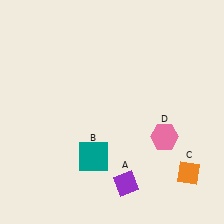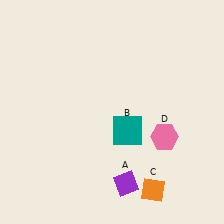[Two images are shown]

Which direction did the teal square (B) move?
The teal square (B) moved right.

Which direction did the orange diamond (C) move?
The orange diamond (C) moved left.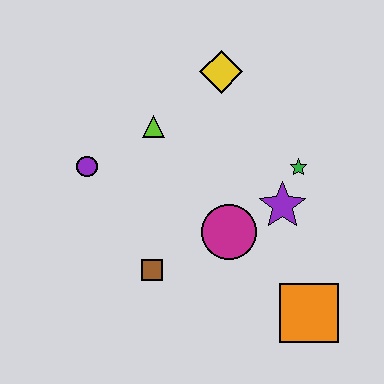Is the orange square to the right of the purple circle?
Yes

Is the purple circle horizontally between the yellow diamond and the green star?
No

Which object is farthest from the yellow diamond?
The orange square is farthest from the yellow diamond.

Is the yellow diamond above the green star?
Yes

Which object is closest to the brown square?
The magenta circle is closest to the brown square.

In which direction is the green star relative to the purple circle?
The green star is to the right of the purple circle.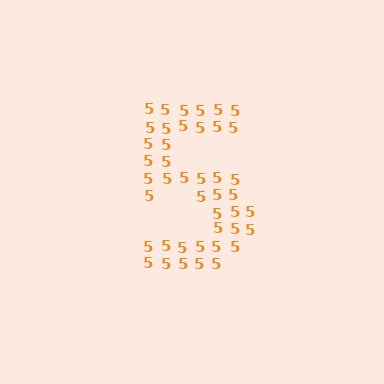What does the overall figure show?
The overall figure shows the digit 5.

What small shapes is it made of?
It is made of small digit 5's.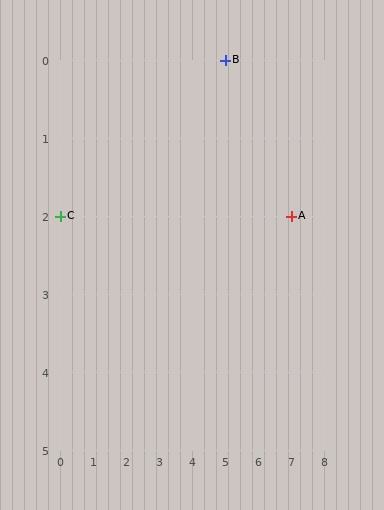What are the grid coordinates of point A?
Point A is at grid coordinates (7, 2).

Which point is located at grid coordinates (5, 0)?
Point B is at (5, 0).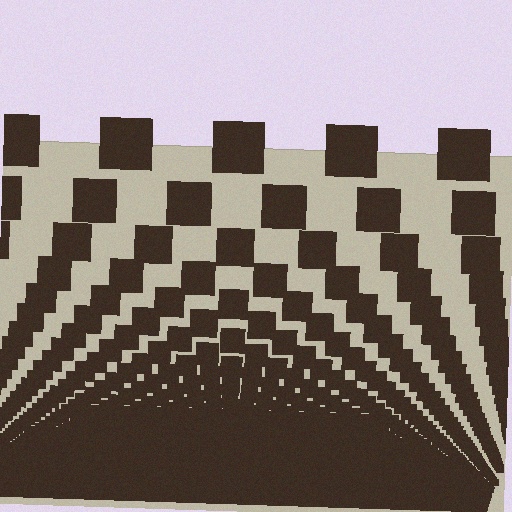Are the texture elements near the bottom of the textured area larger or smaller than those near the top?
Smaller. The gradient is inverted — elements near the bottom are smaller and denser.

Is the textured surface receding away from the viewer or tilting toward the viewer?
The surface appears to tilt toward the viewer. Texture elements get larger and sparser toward the top.